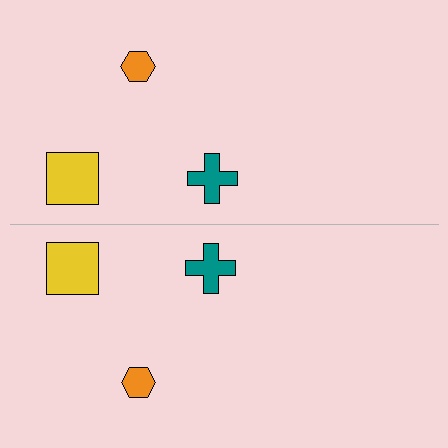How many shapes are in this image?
There are 6 shapes in this image.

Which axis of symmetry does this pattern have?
The pattern has a horizontal axis of symmetry running through the center of the image.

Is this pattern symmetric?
Yes, this pattern has bilateral (reflection) symmetry.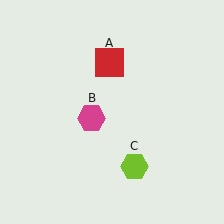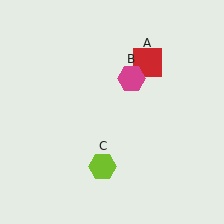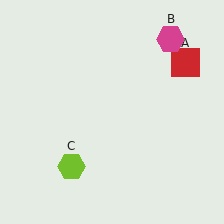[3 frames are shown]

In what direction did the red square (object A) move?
The red square (object A) moved right.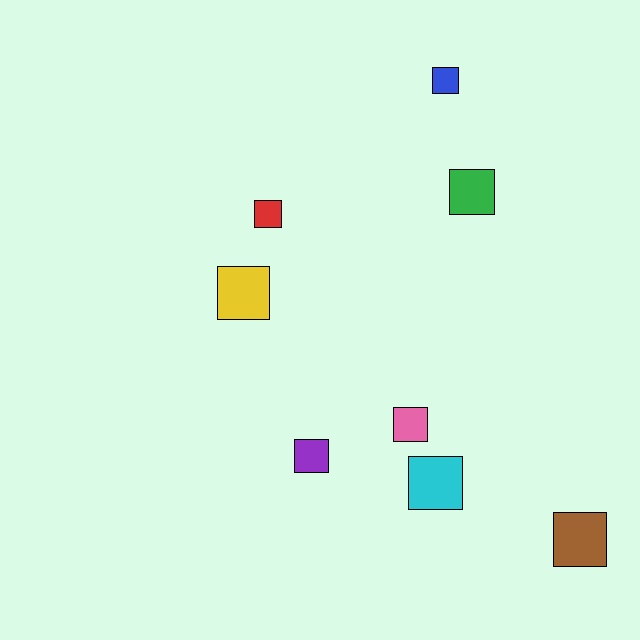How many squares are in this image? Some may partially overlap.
There are 8 squares.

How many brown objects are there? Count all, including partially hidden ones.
There is 1 brown object.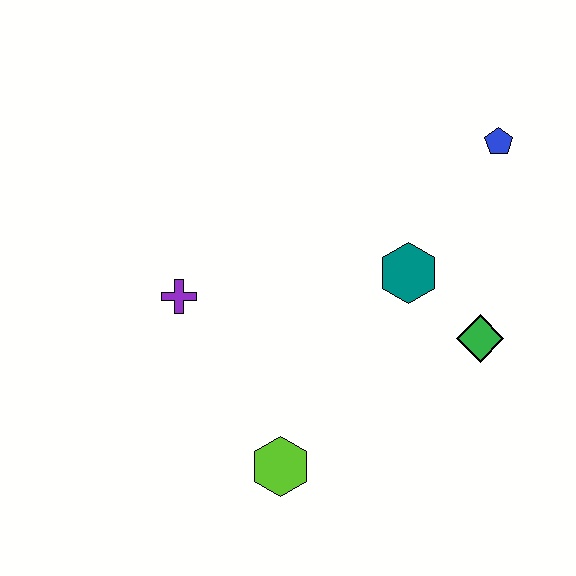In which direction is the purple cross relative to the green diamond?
The purple cross is to the left of the green diamond.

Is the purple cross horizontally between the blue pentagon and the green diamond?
No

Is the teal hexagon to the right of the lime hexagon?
Yes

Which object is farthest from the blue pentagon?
The lime hexagon is farthest from the blue pentagon.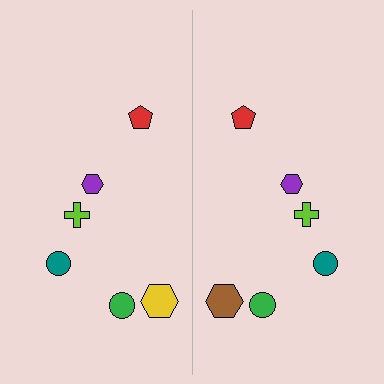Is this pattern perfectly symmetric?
No, the pattern is not perfectly symmetric. The brown hexagon on the right side breaks the symmetry — its mirror counterpart is yellow.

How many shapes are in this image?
There are 12 shapes in this image.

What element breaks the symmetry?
The brown hexagon on the right side breaks the symmetry — its mirror counterpart is yellow.